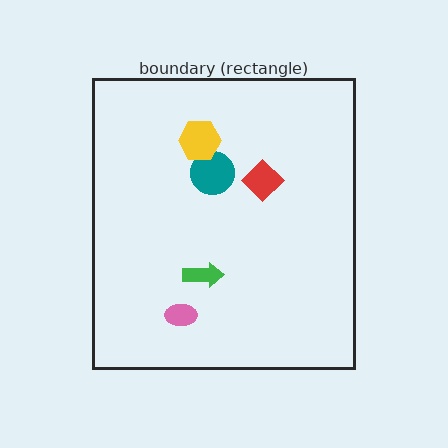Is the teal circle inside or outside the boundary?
Inside.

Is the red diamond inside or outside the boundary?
Inside.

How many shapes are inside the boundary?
5 inside, 0 outside.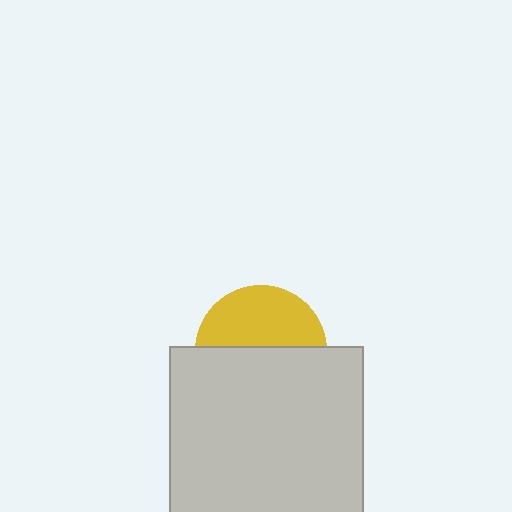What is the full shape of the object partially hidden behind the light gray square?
The partially hidden object is a yellow circle.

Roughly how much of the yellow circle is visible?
A small part of it is visible (roughly 45%).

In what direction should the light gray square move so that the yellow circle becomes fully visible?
The light gray square should move down. That is the shortest direction to clear the overlap and leave the yellow circle fully visible.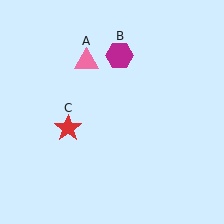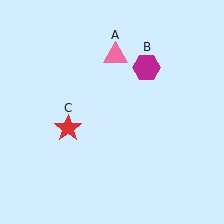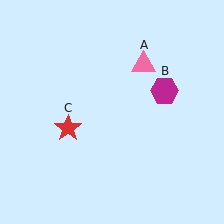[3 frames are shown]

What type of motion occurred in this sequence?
The pink triangle (object A), magenta hexagon (object B) rotated clockwise around the center of the scene.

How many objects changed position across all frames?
2 objects changed position: pink triangle (object A), magenta hexagon (object B).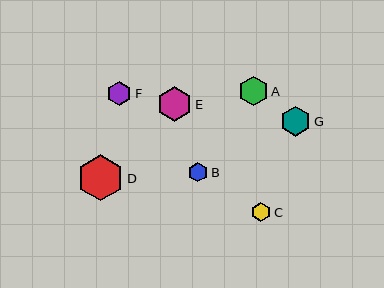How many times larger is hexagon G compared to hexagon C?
Hexagon G is approximately 1.5 times the size of hexagon C.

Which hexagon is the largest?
Hexagon D is the largest with a size of approximately 46 pixels.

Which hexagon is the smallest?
Hexagon B is the smallest with a size of approximately 19 pixels.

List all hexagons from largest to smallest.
From largest to smallest: D, E, G, A, F, C, B.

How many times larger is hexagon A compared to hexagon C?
Hexagon A is approximately 1.5 times the size of hexagon C.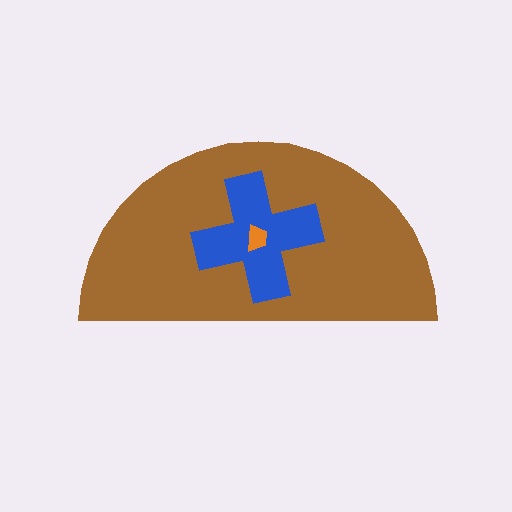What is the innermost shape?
The orange trapezoid.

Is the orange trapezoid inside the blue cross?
Yes.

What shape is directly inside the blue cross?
The orange trapezoid.